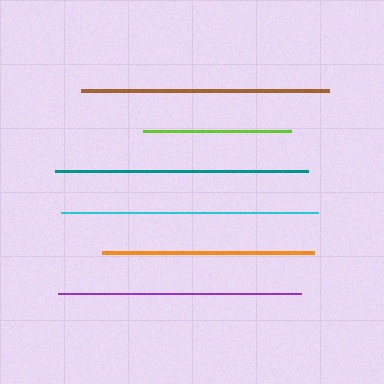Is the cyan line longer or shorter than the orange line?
The cyan line is longer than the orange line.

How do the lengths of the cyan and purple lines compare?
The cyan and purple lines are approximately the same length.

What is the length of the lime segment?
The lime segment is approximately 149 pixels long.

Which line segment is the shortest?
The lime line is the shortest at approximately 149 pixels.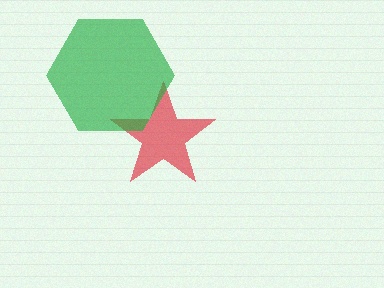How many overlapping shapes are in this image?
There are 2 overlapping shapes in the image.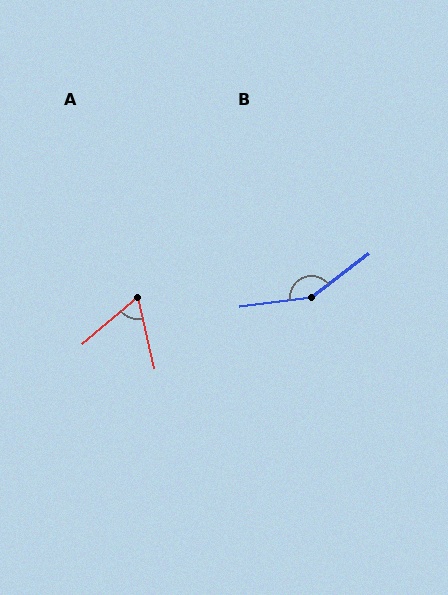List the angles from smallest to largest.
A (63°), B (150°).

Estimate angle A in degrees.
Approximately 63 degrees.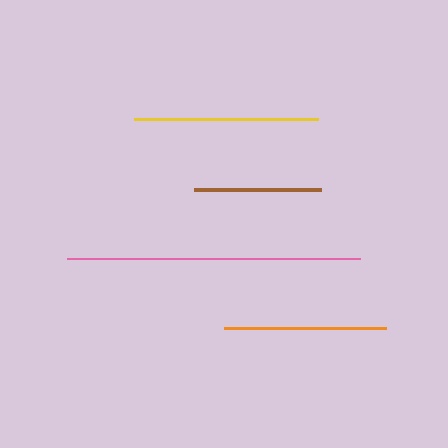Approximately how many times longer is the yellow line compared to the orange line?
The yellow line is approximately 1.1 times the length of the orange line.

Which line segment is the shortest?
The brown line is the shortest at approximately 127 pixels.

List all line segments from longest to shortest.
From longest to shortest: pink, yellow, orange, brown.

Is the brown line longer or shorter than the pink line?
The pink line is longer than the brown line.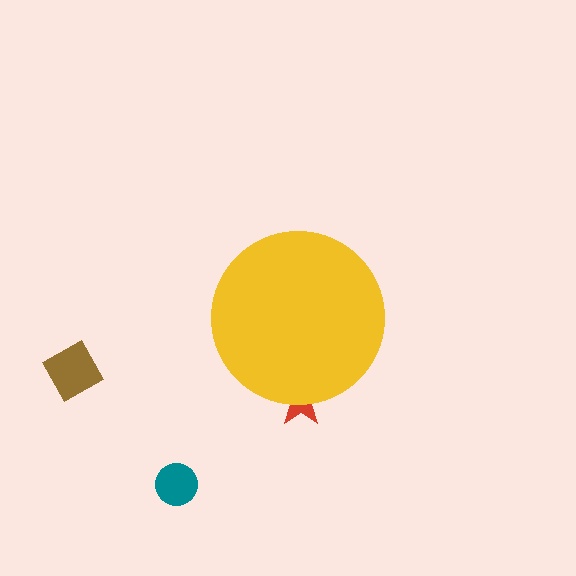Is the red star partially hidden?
Yes, the red star is partially hidden behind the yellow circle.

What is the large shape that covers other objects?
A yellow circle.